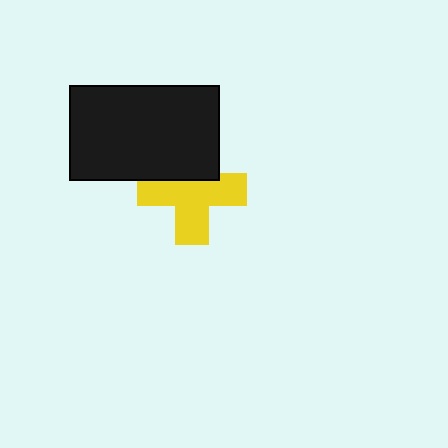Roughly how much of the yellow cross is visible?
Most of it is visible (roughly 68%).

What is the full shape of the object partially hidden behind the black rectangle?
The partially hidden object is a yellow cross.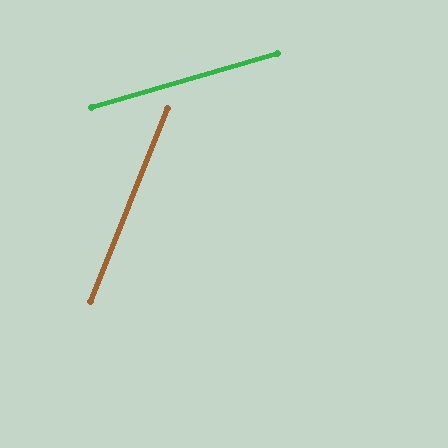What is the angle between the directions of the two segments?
Approximately 52 degrees.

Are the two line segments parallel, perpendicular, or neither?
Neither parallel nor perpendicular — they differ by about 52°.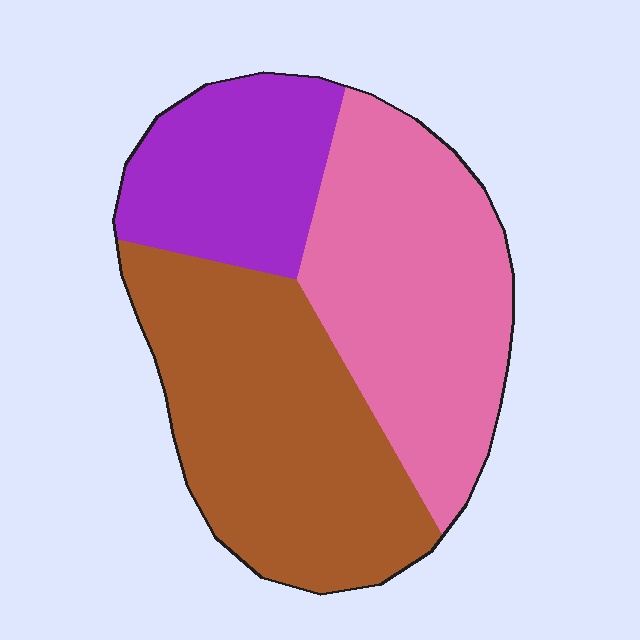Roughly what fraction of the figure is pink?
Pink covers about 40% of the figure.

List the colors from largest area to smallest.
From largest to smallest: brown, pink, purple.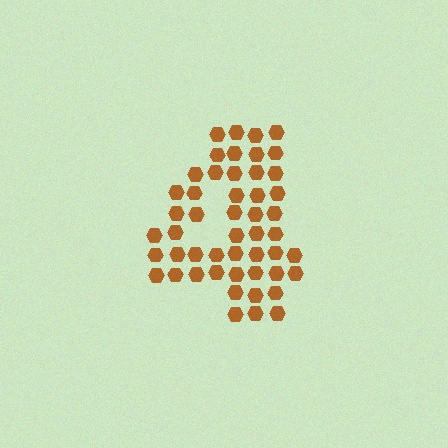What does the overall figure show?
The overall figure shows the digit 4.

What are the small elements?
The small elements are hexagons.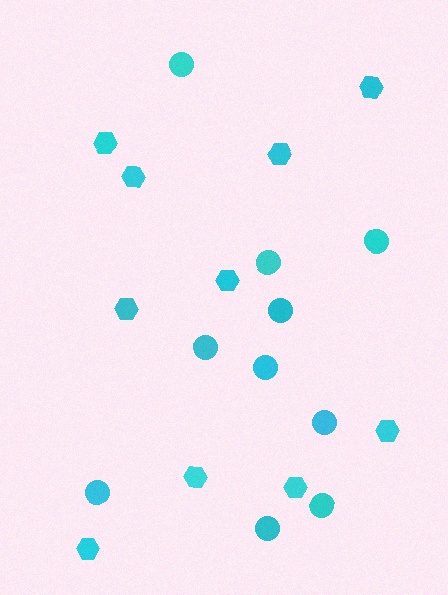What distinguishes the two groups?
There are 2 groups: one group of circles (10) and one group of hexagons (10).